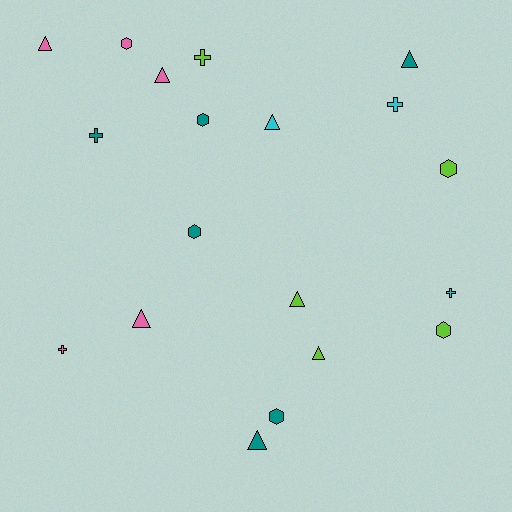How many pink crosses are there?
There is 1 pink cross.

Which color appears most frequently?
Teal, with 6 objects.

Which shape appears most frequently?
Triangle, with 8 objects.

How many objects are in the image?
There are 19 objects.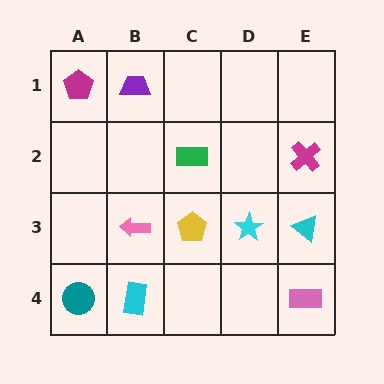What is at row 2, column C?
A green rectangle.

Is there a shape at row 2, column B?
No, that cell is empty.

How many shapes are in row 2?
2 shapes.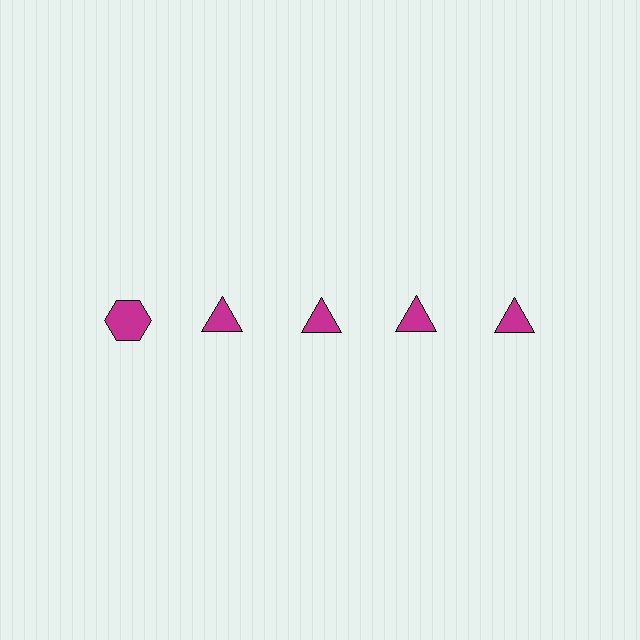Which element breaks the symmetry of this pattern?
The magenta hexagon in the top row, leftmost column breaks the symmetry. All other shapes are magenta triangles.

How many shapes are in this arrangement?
There are 5 shapes arranged in a grid pattern.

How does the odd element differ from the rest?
It has a different shape: hexagon instead of triangle.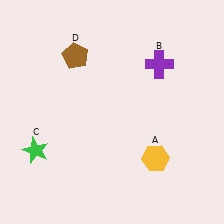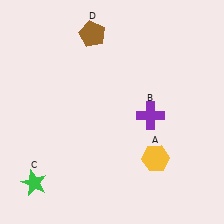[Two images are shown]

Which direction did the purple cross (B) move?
The purple cross (B) moved down.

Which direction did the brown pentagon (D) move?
The brown pentagon (D) moved up.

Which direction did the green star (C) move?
The green star (C) moved down.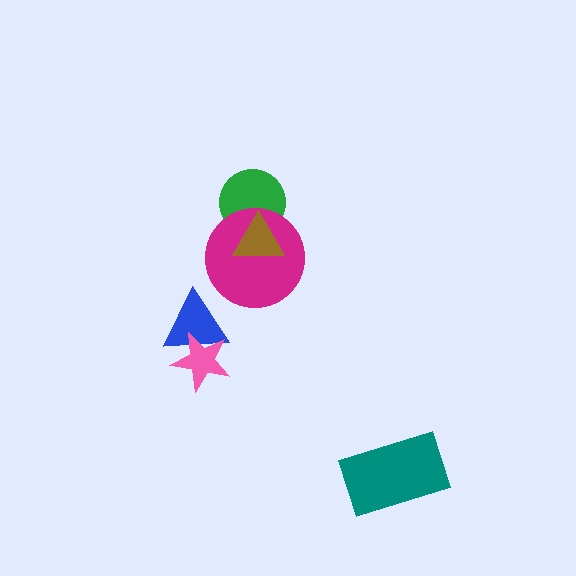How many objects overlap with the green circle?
2 objects overlap with the green circle.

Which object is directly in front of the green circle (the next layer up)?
The magenta circle is directly in front of the green circle.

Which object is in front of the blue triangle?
The pink star is in front of the blue triangle.